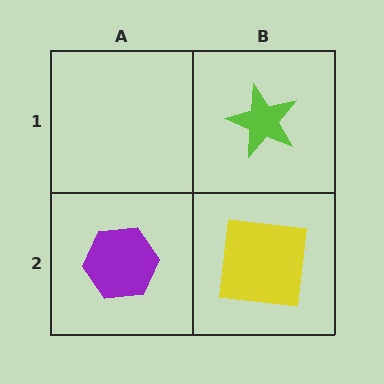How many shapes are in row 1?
1 shape.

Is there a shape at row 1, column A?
No, that cell is empty.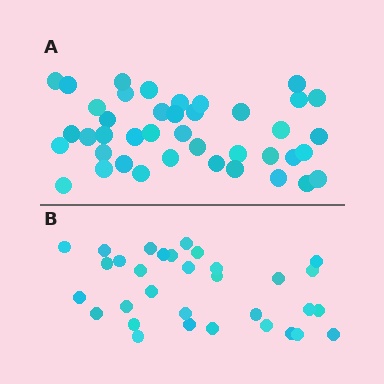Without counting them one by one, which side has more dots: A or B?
Region A (the top region) has more dots.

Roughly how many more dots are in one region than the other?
Region A has roughly 8 or so more dots than region B.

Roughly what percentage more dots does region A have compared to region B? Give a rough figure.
About 30% more.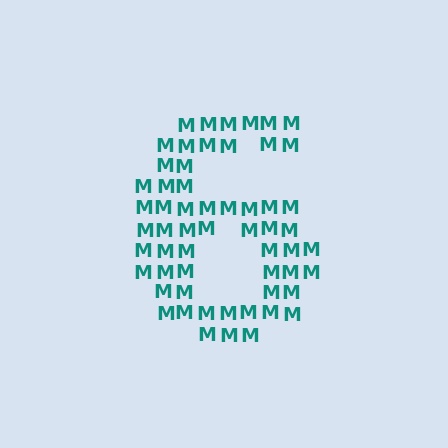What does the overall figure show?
The overall figure shows the digit 6.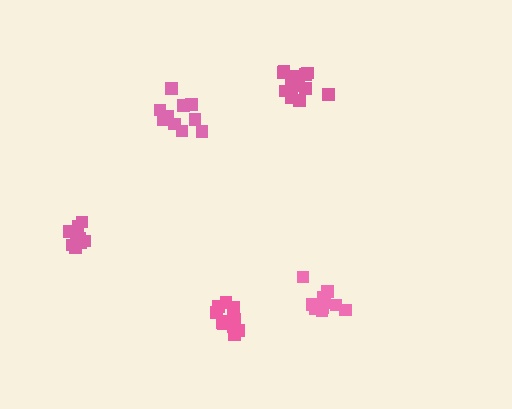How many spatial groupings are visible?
There are 5 spatial groupings.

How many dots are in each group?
Group 1: 10 dots, Group 2: 13 dots, Group 3: 10 dots, Group 4: 11 dots, Group 5: 14 dots (58 total).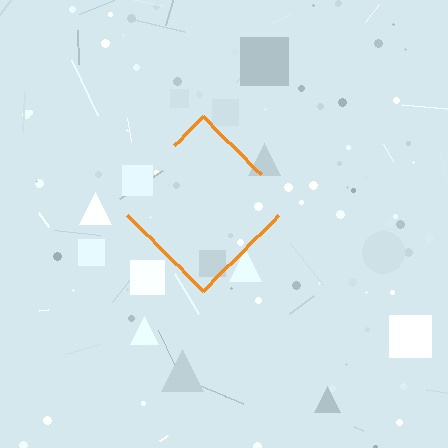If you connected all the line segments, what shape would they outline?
They would outline a diamond.